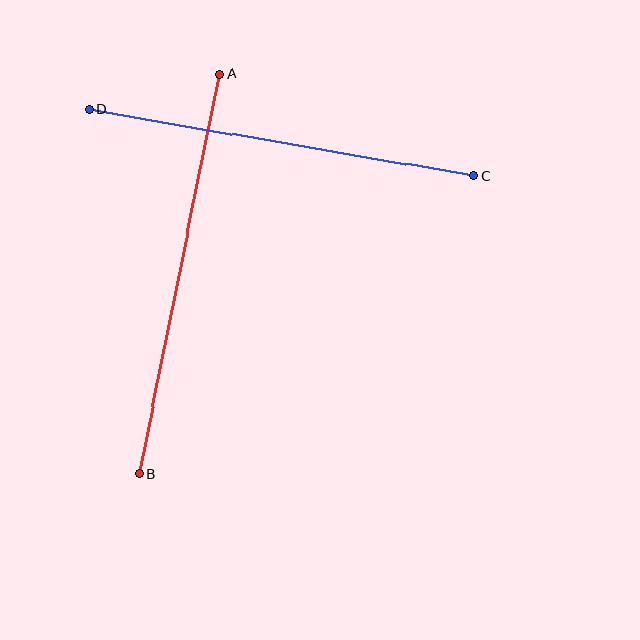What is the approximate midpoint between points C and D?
The midpoint is at approximately (282, 143) pixels.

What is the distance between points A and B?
The distance is approximately 408 pixels.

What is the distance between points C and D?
The distance is approximately 390 pixels.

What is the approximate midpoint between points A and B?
The midpoint is at approximately (179, 274) pixels.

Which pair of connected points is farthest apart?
Points A and B are farthest apart.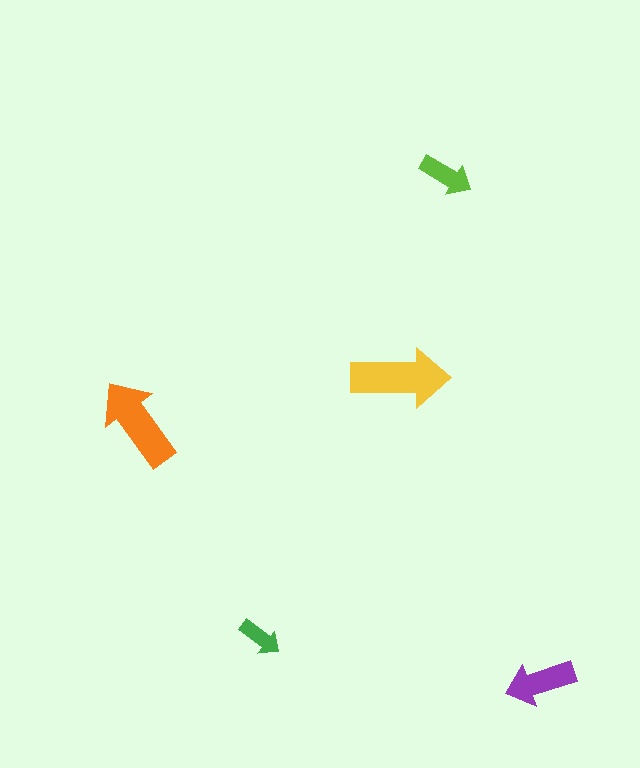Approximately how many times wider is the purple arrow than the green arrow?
About 1.5 times wider.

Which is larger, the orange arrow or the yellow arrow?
The yellow one.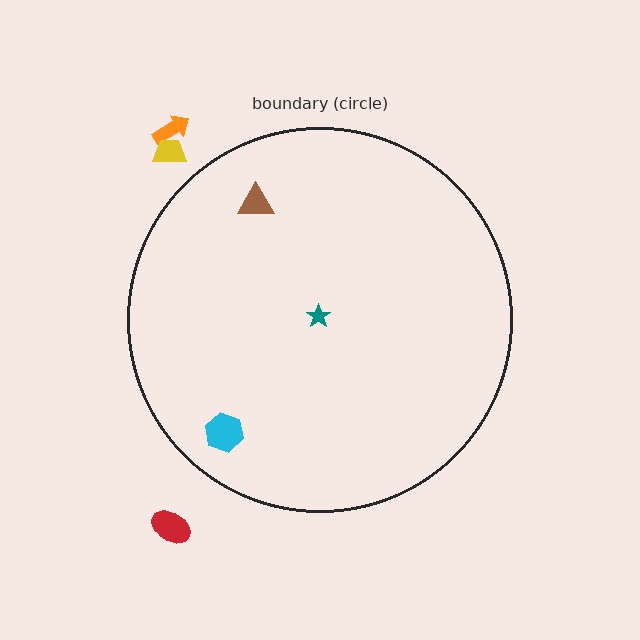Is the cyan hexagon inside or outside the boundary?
Inside.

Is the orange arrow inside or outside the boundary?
Outside.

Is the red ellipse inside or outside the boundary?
Outside.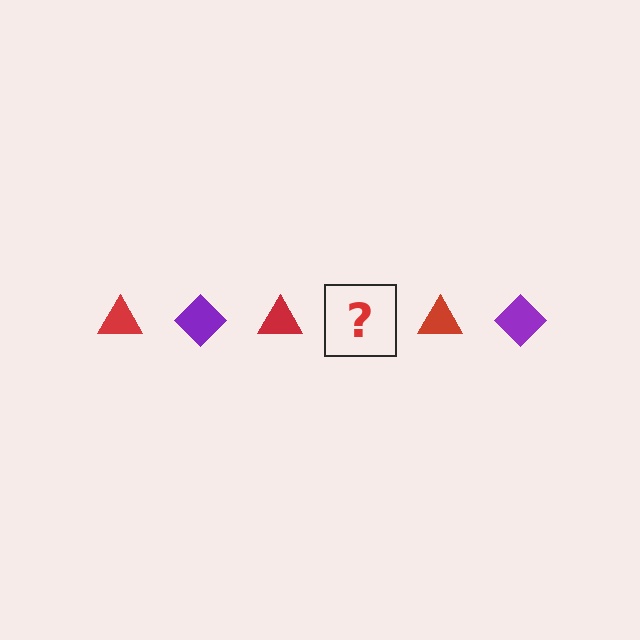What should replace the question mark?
The question mark should be replaced with a purple diamond.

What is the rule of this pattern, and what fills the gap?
The rule is that the pattern alternates between red triangle and purple diamond. The gap should be filled with a purple diamond.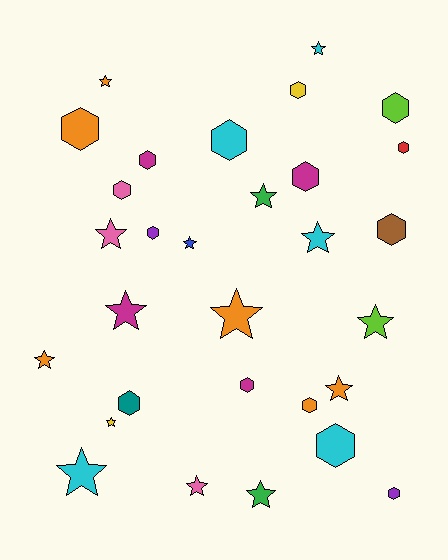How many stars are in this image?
There are 15 stars.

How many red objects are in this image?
There is 1 red object.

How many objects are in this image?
There are 30 objects.